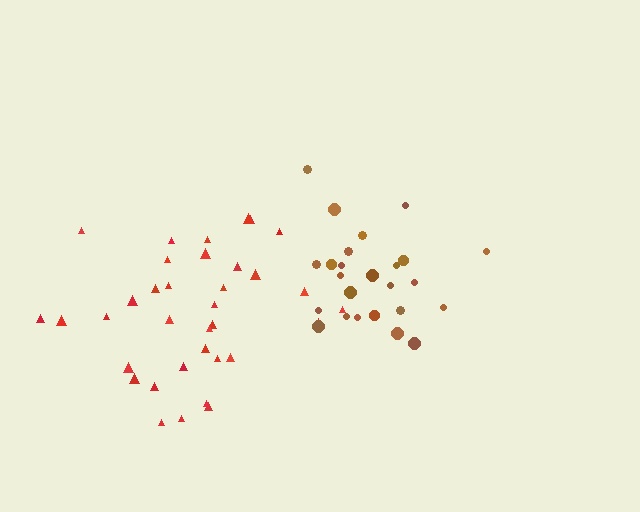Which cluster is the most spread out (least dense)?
Red.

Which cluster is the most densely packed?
Brown.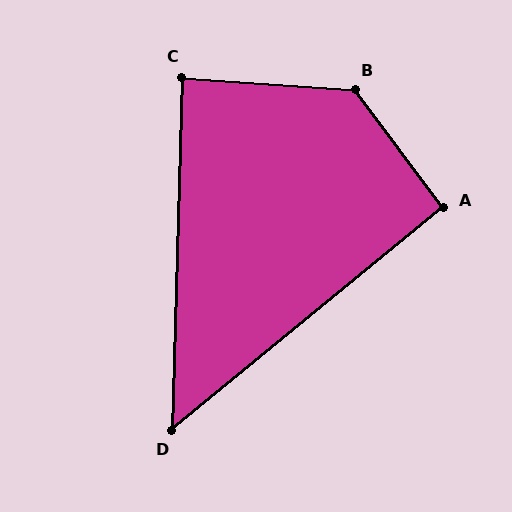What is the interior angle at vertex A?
Approximately 93 degrees (approximately right).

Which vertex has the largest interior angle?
B, at approximately 131 degrees.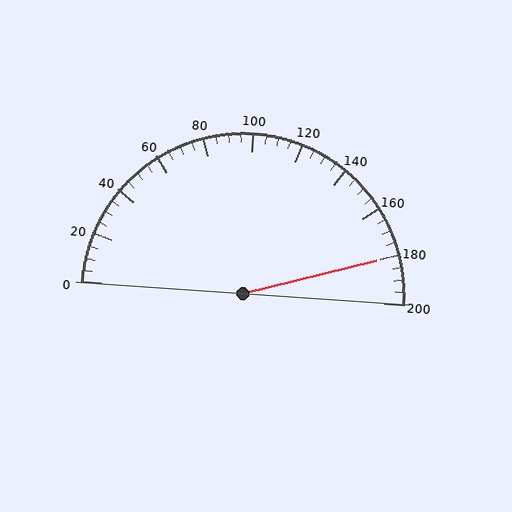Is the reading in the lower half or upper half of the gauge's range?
The reading is in the upper half of the range (0 to 200).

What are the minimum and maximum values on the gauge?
The gauge ranges from 0 to 200.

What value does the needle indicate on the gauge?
The needle indicates approximately 180.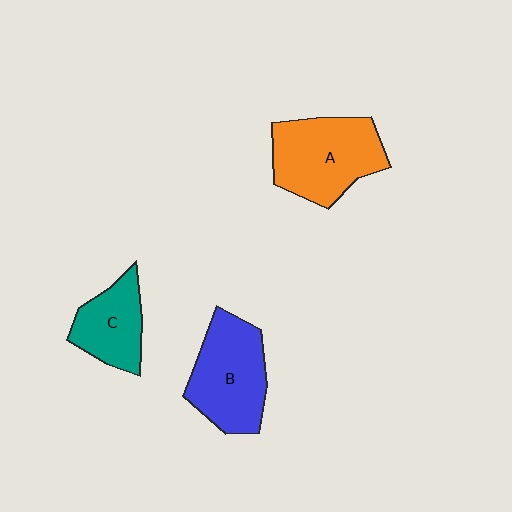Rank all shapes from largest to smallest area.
From largest to smallest: A (orange), B (blue), C (teal).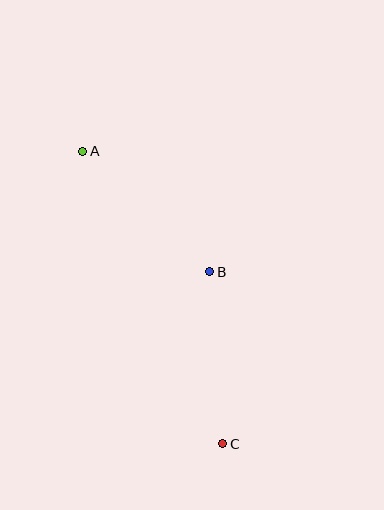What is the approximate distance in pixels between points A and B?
The distance between A and B is approximately 175 pixels.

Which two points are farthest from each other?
Points A and C are farthest from each other.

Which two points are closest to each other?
Points B and C are closest to each other.